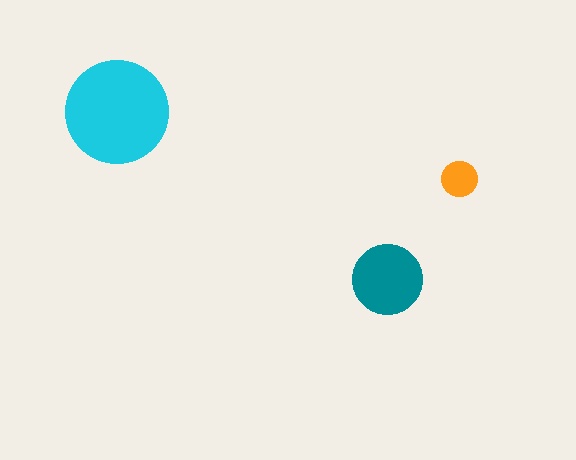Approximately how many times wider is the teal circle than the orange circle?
About 2 times wider.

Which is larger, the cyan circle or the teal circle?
The cyan one.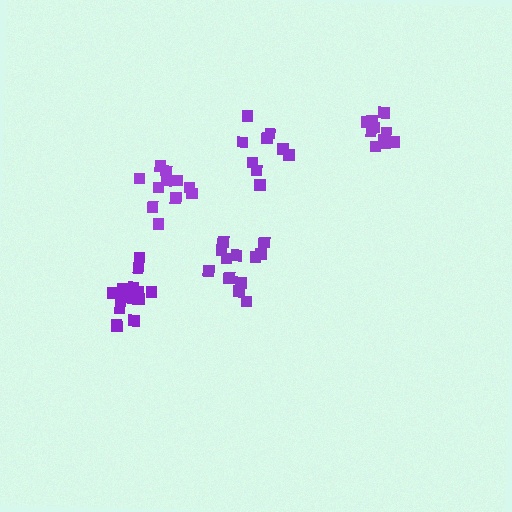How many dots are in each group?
Group 1: 9 dots, Group 2: 14 dots, Group 3: 11 dots, Group 4: 12 dots, Group 5: 11 dots (57 total).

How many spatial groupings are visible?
There are 5 spatial groupings.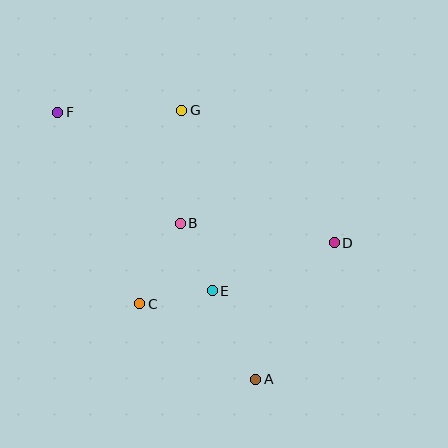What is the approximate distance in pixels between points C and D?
The distance between C and D is approximately 204 pixels.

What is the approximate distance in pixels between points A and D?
The distance between A and D is approximately 158 pixels.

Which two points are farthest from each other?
Points A and F are farthest from each other.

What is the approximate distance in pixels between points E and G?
The distance between E and G is approximately 183 pixels.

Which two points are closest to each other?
Points C and E are closest to each other.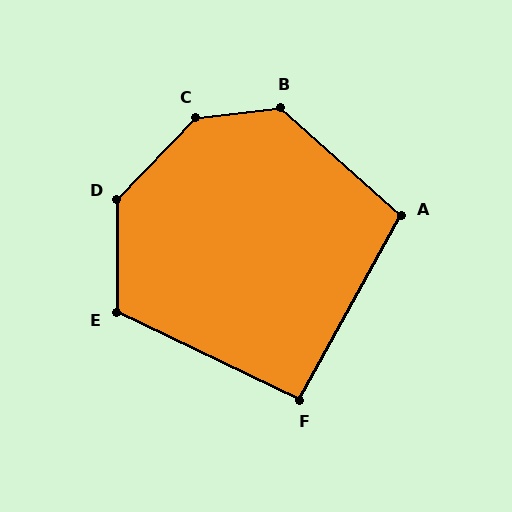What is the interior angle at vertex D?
Approximately 136 degrees (obtuse).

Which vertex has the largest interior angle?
C, at approximately 141 degrees.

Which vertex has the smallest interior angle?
F, at approximately 93 degrees.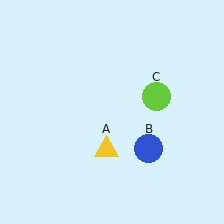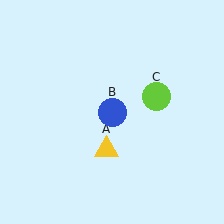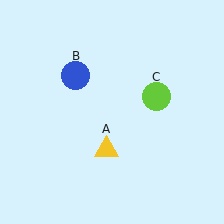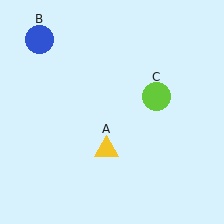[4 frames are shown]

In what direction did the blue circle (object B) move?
The blue circle (object B) moved up and to the left.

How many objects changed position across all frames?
1 object changed position: blue circle (object B).